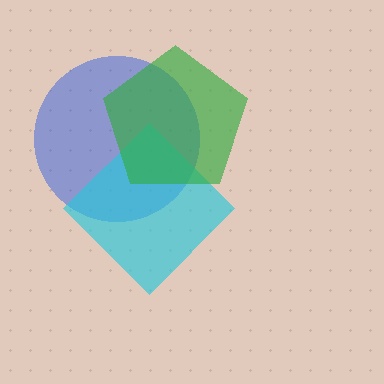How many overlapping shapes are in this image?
There are 3 overlapping shapes in the image.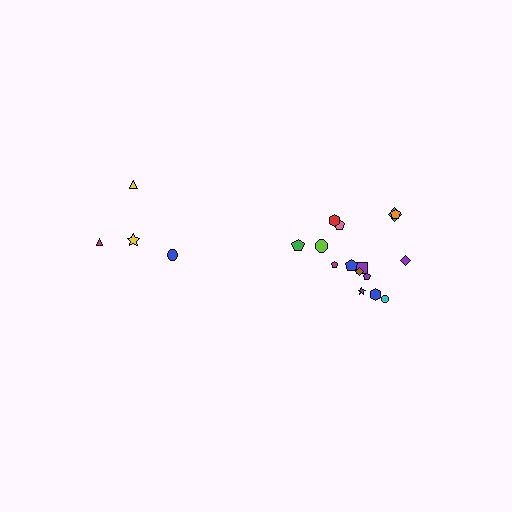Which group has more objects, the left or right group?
The right group.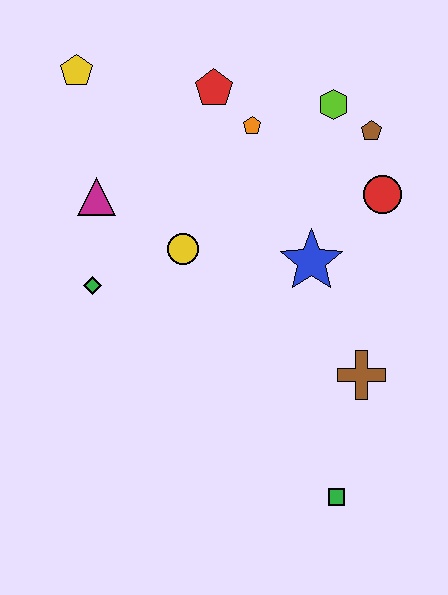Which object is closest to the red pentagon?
The orange pentagon is closest to the red pentagon.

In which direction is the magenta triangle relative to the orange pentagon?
The magenta triangle is to the left of the orange pentagon.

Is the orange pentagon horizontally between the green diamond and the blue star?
Yes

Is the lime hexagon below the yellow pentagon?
Yes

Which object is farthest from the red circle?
The yellow pentagon is farthest from the red circle.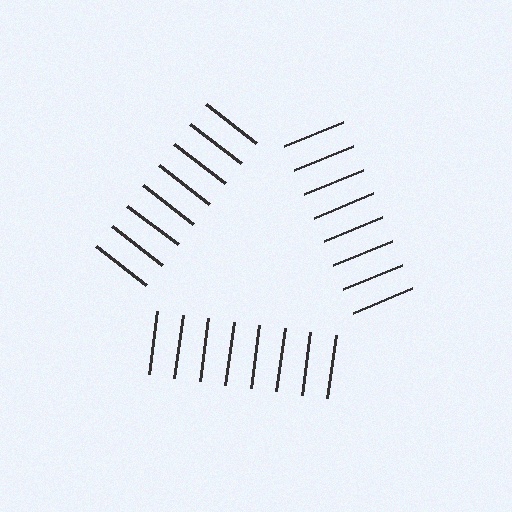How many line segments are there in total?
24 — 8 along each of the 3 edges.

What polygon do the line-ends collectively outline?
An illusory triangle — the line segments terminate on its edges but no continuous stroke is drawn.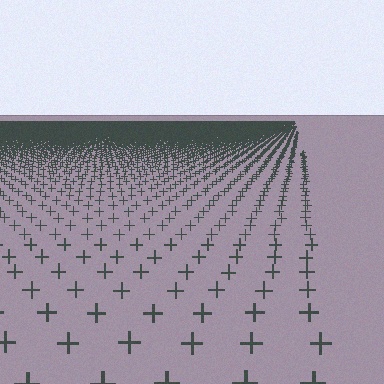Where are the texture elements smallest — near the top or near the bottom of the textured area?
Near the top.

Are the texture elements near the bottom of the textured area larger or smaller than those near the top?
Larger. Near the bottom, elements are closer to the viewer and appear at a bigger on-screen size.